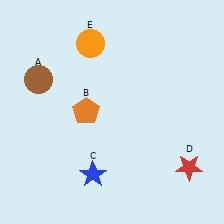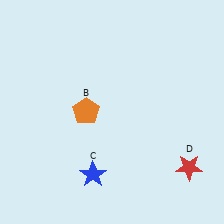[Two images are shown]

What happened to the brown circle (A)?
The brown circle (A) was removed in Image 2. It was in the top-left area of Image 1.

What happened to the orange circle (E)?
The orange circle (E) was removed in Image 2. It was in the top-left area of Image 1.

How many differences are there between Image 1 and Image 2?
There are 2 differences between the two images.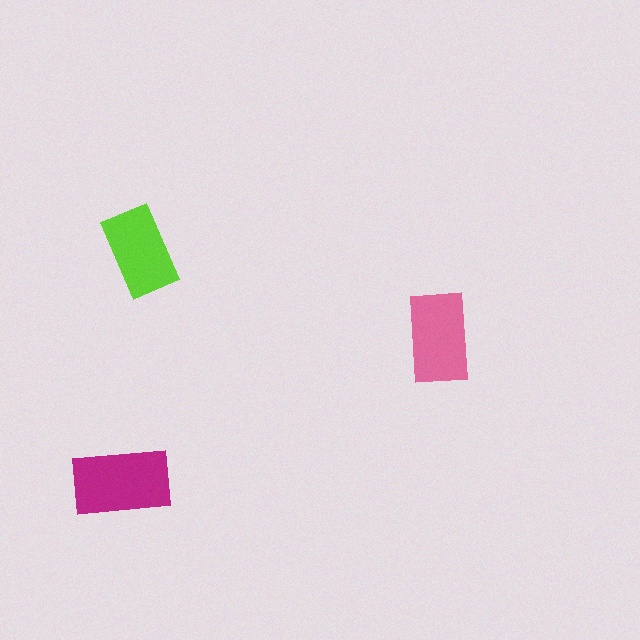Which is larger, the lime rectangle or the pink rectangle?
The pink one.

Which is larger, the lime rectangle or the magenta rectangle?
The magenta one.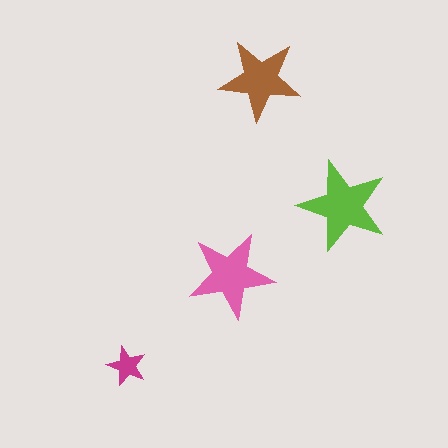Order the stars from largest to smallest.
the lime one, the pink one, the brown one, the magenta one.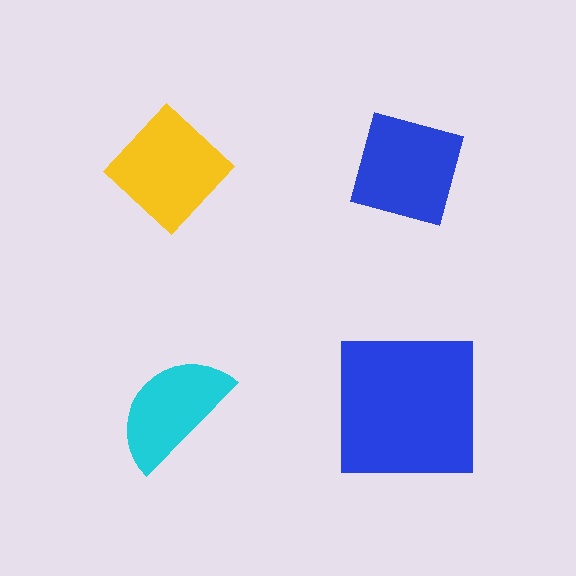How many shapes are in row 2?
2 shapes.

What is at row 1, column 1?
A yellow diamond.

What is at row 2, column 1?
A cyan semicircle.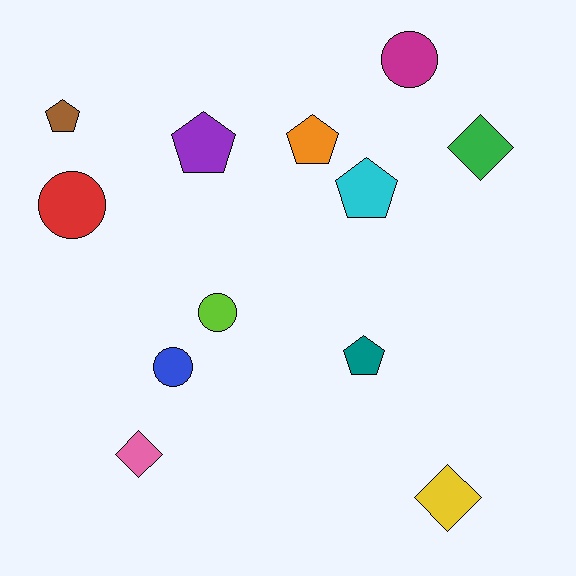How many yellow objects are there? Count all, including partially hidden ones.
There is 1 yellow object.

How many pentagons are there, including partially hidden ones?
There are 5 pentagons.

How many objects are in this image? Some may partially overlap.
There are 12 objects.